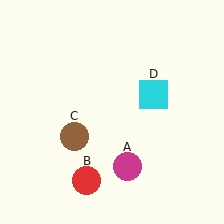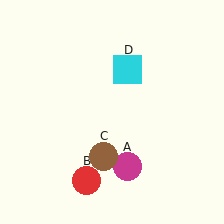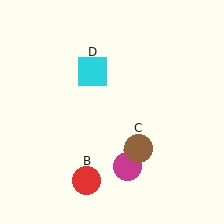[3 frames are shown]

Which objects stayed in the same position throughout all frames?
Magenta circle (object A) and red circle (object B) remained stationary.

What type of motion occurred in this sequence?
The brown circle (object C), cyan square (object D) rotated counterclockwise around the center of the scene.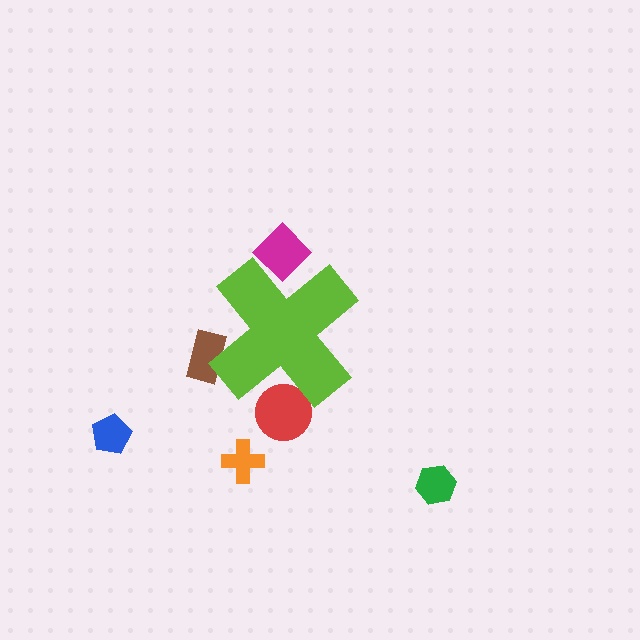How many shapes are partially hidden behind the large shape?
3 shapes are partially hidden.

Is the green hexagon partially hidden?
No, the green hexagon is fully visible.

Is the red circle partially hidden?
Yes, the red circle is partially hidden behind the lime cross.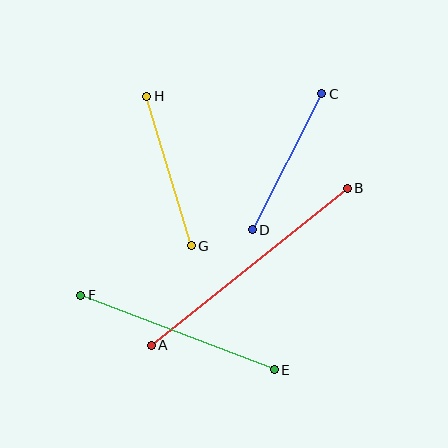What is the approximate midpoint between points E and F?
The midpoint is at approximately (177, 333) pixels.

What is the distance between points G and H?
The distance is approximately 156 pixels.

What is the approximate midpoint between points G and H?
The midpoint is at approximately (169, 171) pixels.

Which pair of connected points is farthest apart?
Points A and B are farthest apart.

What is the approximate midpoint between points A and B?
The midpoint is at approximately (249, 267) pixels.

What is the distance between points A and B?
The distance is approximately 251 pixels.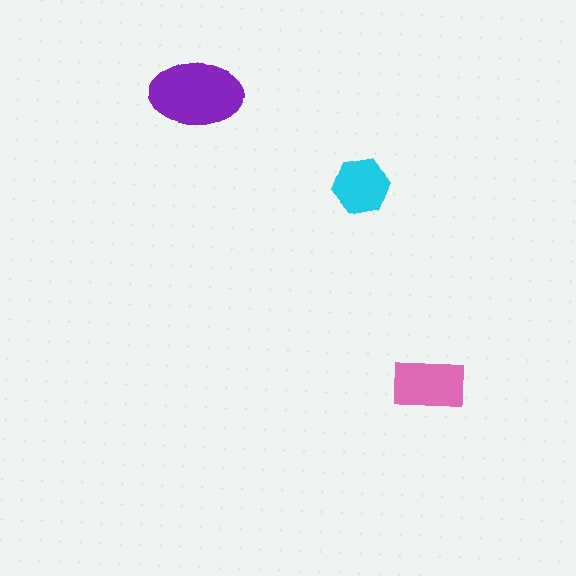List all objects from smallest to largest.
The cyan hexagon, the pink rectangle, the purple ellipse.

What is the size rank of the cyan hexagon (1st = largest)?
3rd.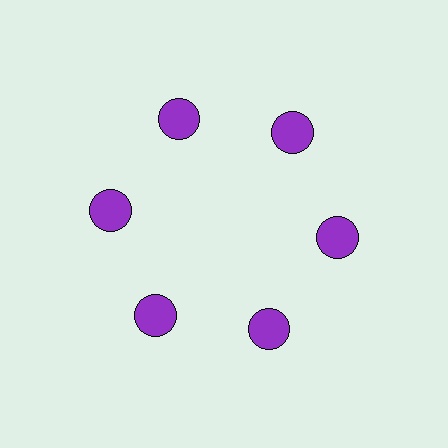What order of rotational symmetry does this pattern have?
This pattern has 6-fold rotational symmetry.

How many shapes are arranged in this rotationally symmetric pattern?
There are 6 shapes, arranged in 6 groups of 1.